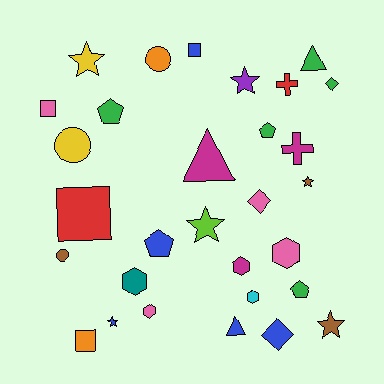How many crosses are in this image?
There are 2 crosses.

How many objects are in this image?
There are 30 objects.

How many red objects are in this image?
There are 2 red objects.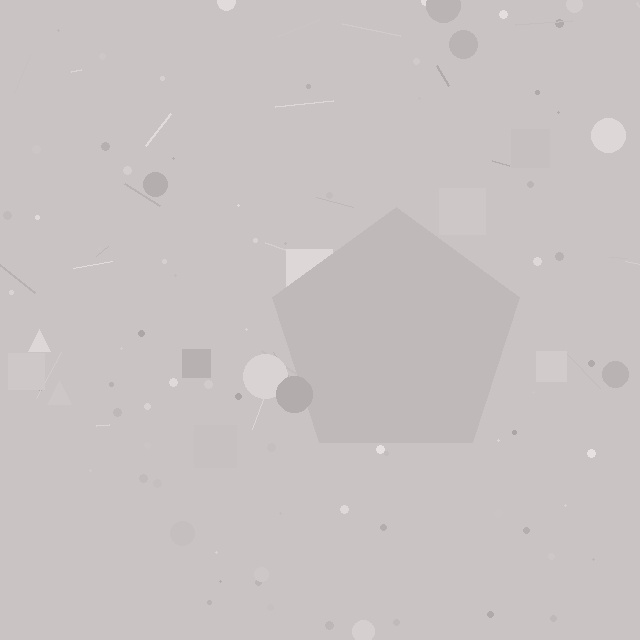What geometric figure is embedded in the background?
A pentagon is embedded in the background.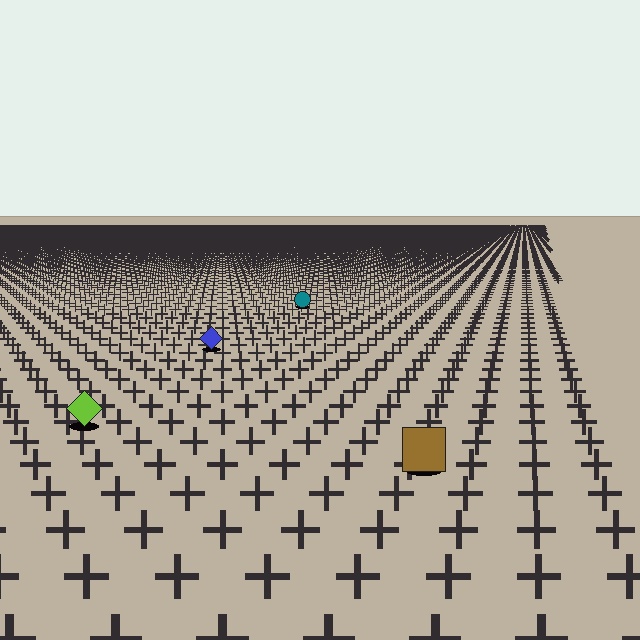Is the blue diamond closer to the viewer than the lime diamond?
No. The lime diamond is closer — you can tell from the texture gradient: the ground texture is coarser near it.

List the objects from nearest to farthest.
From nearest to farthest: the brown square, the lime diamond, the blue diamond, the teal circle.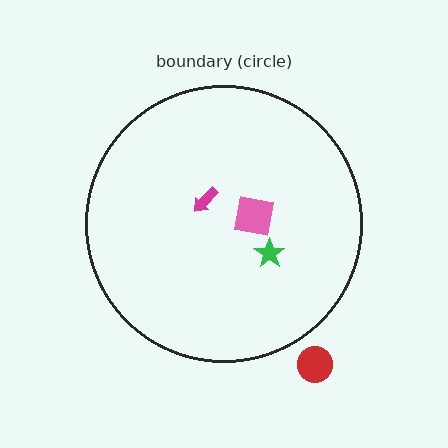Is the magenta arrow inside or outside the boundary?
Inside.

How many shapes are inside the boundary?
3 inside, 1 outside.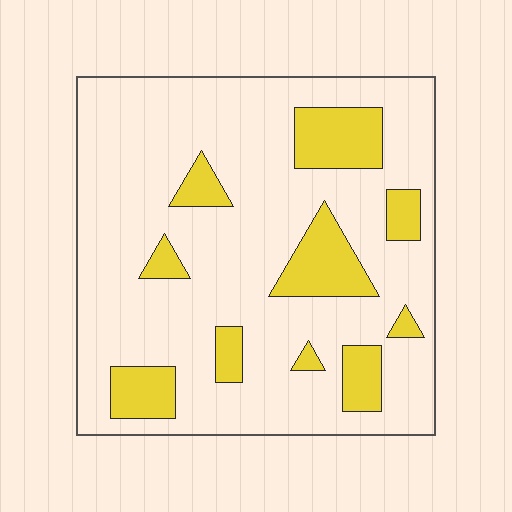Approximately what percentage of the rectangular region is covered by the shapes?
Approximately 20%.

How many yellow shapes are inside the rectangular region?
10.